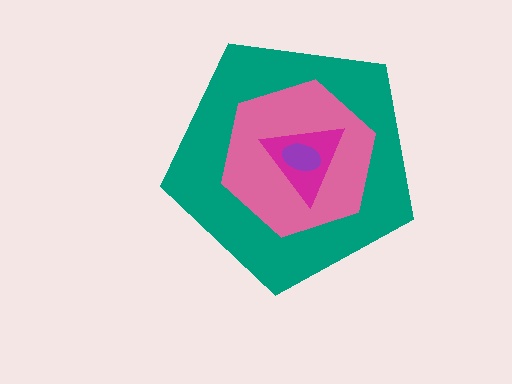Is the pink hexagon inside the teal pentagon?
Yes.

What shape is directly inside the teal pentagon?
The pink hexagon.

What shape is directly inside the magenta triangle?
The purple ellipse.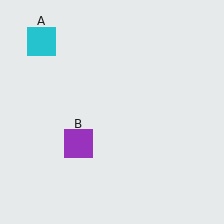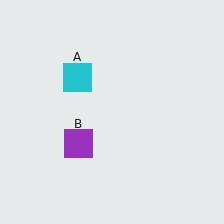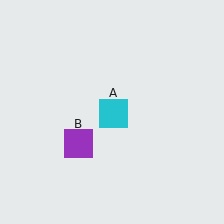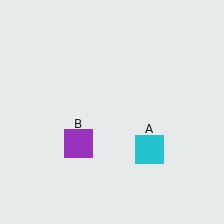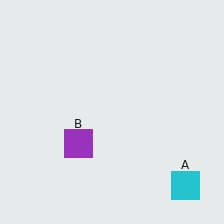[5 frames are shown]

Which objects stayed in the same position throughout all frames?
Purple square (object B) remained stationary.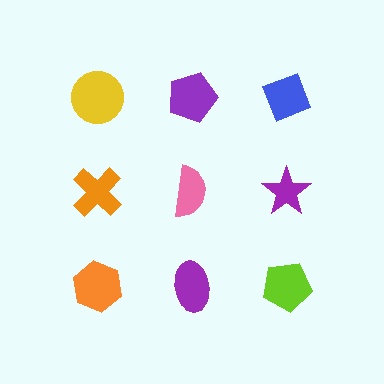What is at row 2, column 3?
A purple star.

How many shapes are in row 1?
3 shapes.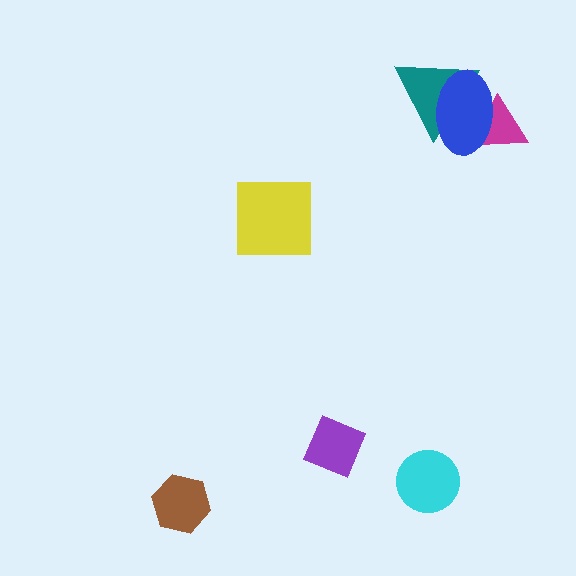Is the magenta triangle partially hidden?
Yes, it is partially covered by another shape.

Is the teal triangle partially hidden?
Yes, it is partially covered by another shape.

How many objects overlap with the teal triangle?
2 objects overlap with the teal triangle.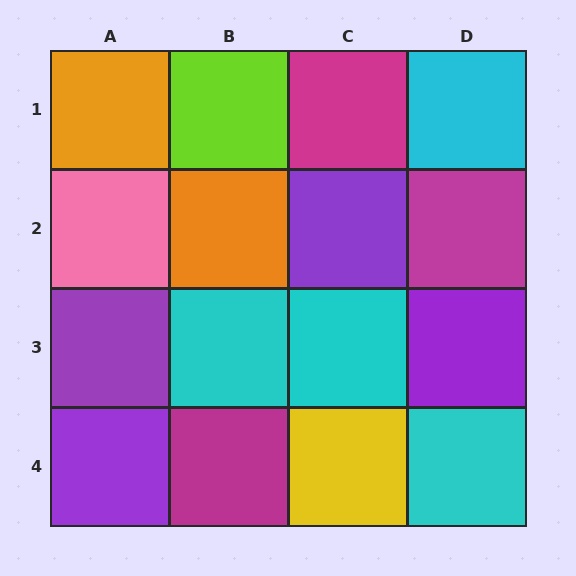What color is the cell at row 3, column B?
Cyan.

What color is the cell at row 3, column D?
Purple.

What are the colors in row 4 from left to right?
Purple, magenta, yellow, cyan.